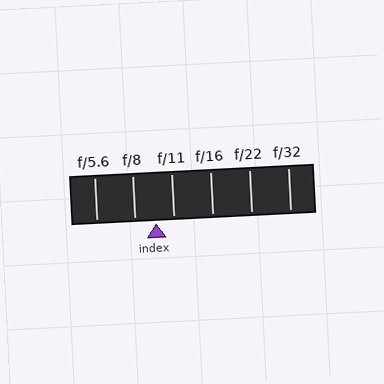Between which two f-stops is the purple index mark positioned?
The index mark is between f/8 and f/11.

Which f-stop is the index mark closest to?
The index mark is closest to f/11.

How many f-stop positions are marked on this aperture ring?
There are 6 f-stop positions marked.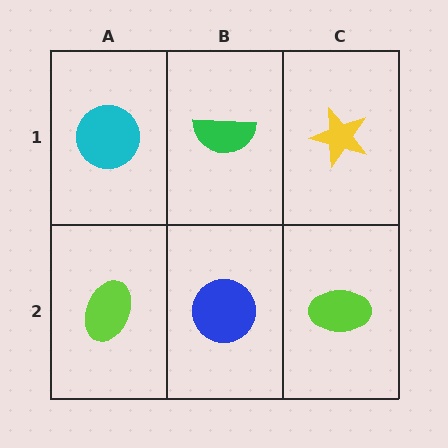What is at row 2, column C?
A lime ellipse.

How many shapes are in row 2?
3 shapes.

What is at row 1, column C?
A yellow star.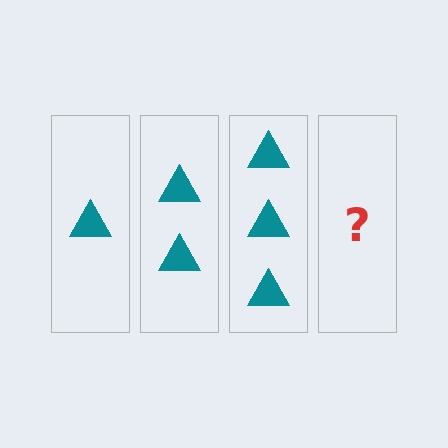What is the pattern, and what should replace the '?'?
The pattern is that each step adds one more triangle. The '?' should be 4 triangles.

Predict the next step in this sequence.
The next step is 4 triangles.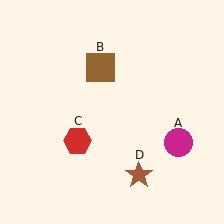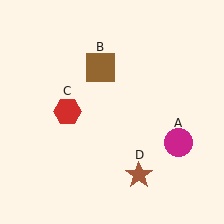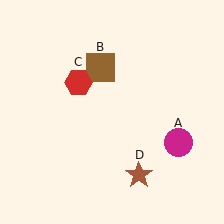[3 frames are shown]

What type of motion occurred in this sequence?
The red hexagon (object C) rotated clockwise around the center of the scene.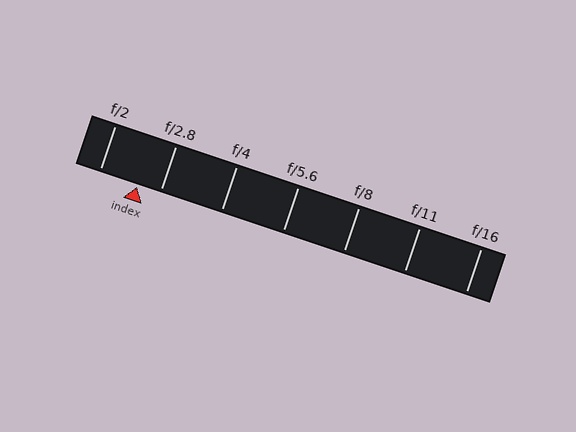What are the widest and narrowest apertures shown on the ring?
The widest aperture shown is f/2 and the narrowest is f/16.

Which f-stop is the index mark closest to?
The index mark is closest to f/2.8.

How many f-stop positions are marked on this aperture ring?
There are 7 f-stop positions marked.